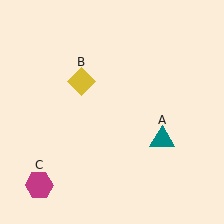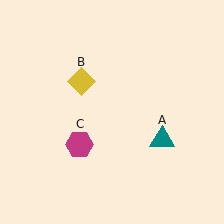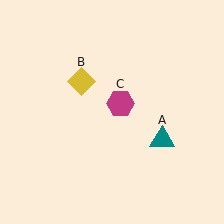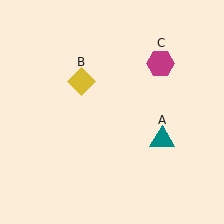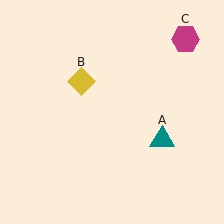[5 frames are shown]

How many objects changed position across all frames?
1 object changed position: magenta hexagon (object C).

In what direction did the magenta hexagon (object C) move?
The magenta hexagon (object C) moved up and to the right.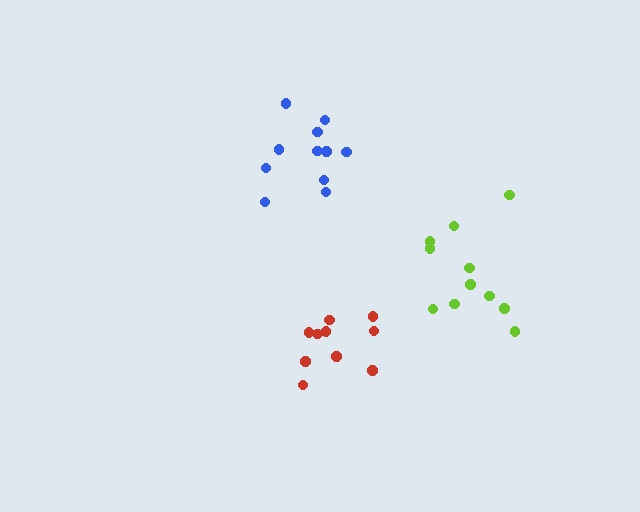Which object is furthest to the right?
The lime cluster is rightmost.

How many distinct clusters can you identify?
There are 3 distinct clusters.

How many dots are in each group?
Group 1: 11 dots, Group 2: 10 dots, Group 3: 11 dots (32 total).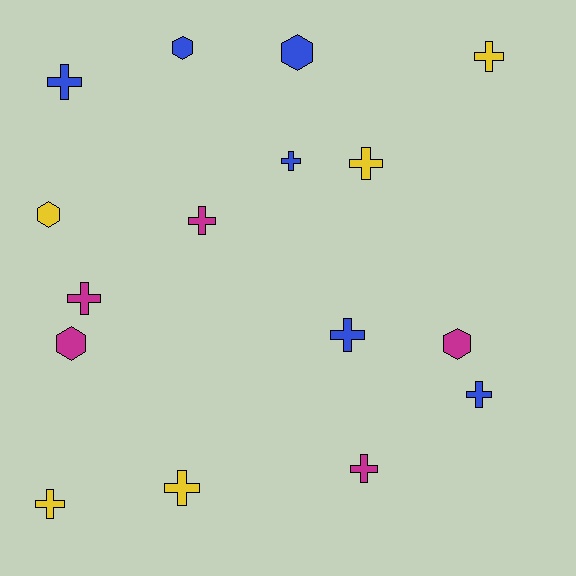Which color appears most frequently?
Blue, with 6 objects.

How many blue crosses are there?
There are 4 blue crosses.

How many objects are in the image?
There are 16 objects.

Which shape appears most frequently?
Cross, with 11 objects.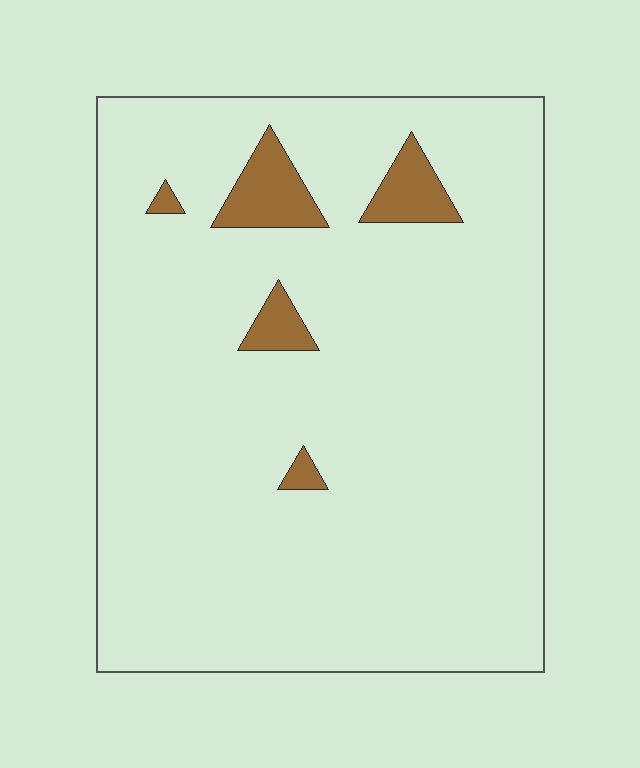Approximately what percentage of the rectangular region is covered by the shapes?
Approximately 5%.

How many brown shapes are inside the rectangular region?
5.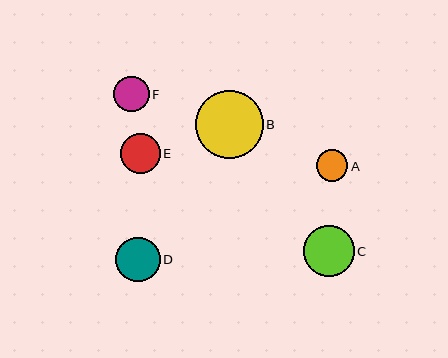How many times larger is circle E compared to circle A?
Circle E is approximately 1.3 times the size of circle A.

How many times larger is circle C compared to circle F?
Circle C is approximately 1.4 times the size of circle F.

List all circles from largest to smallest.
From largest to smallest: B, C, D, E, F, A.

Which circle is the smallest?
Circle A is the smallest with a size of approximately 32 pixels.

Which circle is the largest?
Circle B is the largest with a size of approximately 68 pixels.